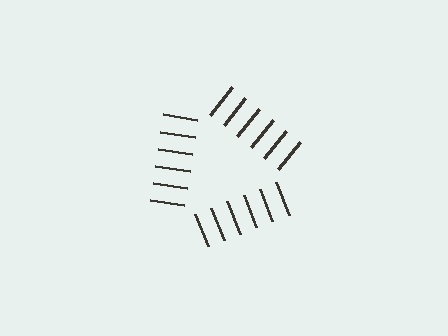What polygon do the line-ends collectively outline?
An illusory triangle — the line segments terminate on its edges but no continuous stroke is drawn.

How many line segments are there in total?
18 — 6 along each of the 3 edges.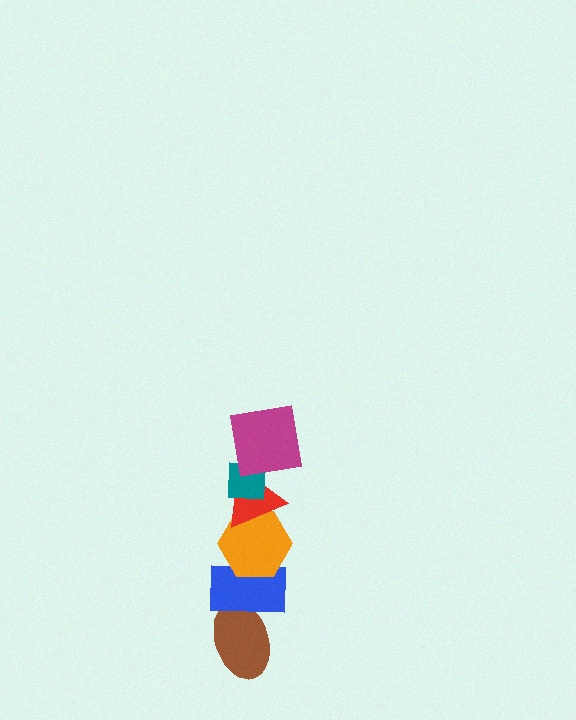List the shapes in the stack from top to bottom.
From top to bottom: the magenta square, the teal square, the red triangle, the orange hexagon, the blue rectangle, the brown ellipse.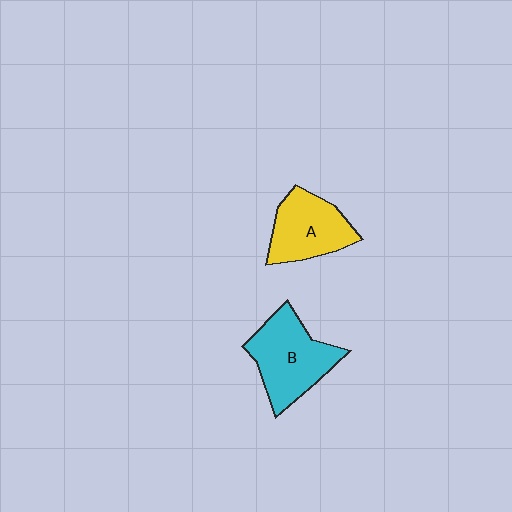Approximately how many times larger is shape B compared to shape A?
Approximately 1.2 times.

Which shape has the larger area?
Shape B (cyan).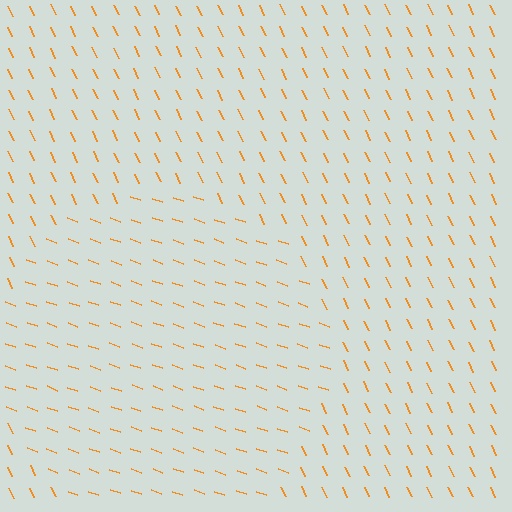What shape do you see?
I see a circle.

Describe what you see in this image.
The image is filled with small orange line segments. A circle region in the image has lines oriented differently from the surrounding lines, creating a visible texture boundary.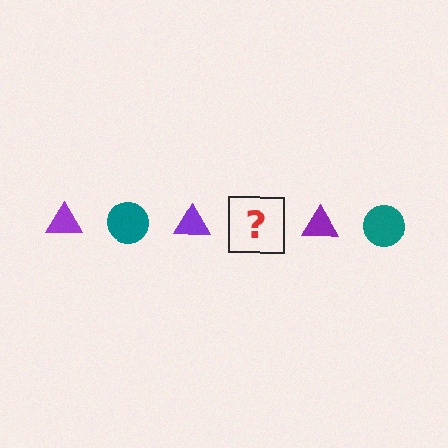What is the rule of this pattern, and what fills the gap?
The rule is that the pattern alternates between purple triangle and teal circle. The gap should be filled with a teal circle.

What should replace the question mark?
The question mark should be replaced with a teal circle.